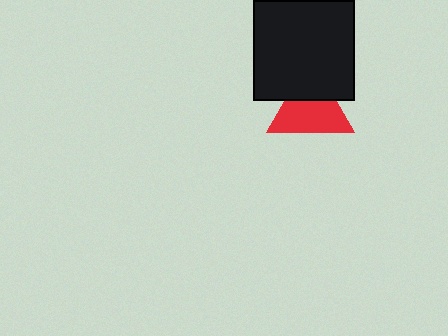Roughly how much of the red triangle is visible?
Most of it is visible (roughly 65%).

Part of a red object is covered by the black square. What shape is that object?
It is a triangle.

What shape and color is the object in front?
The object in front is a black square.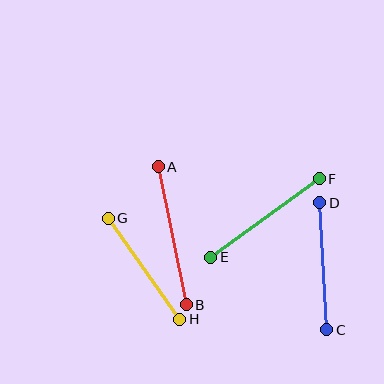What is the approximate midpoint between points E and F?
The midpoint is at approximately (265, 218) pixels.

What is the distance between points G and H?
The distance is approximately 124 pixels.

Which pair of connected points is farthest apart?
Points A and B are farthest apart.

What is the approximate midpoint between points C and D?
The midpoint is at approximately (323, 266) pixels.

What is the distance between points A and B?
The distance is approximately 141 pixels.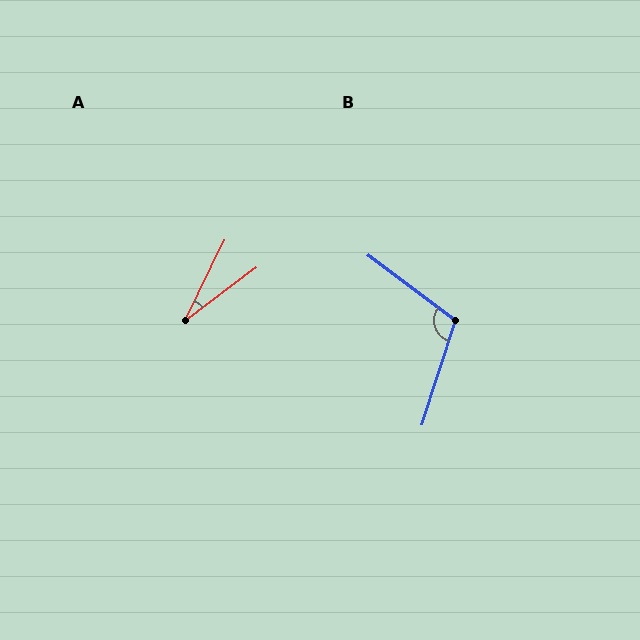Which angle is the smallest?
A, at approximately 27 degrees.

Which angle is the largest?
B, at approximately 109 degrees.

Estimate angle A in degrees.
Approximately 27 degrees.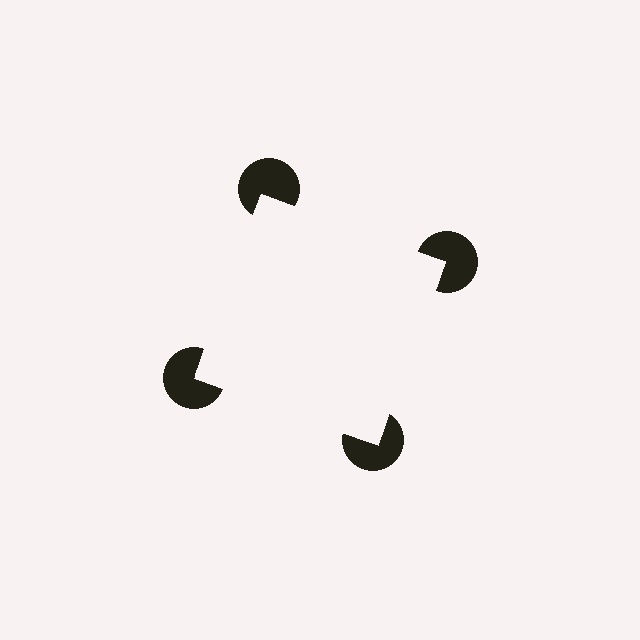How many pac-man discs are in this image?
There are 4 — one at each vertex of the illusory square.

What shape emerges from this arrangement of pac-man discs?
An illusory square — its edges are inferred from the aligned wedge cuts in the pac-man discs, not physically drawn.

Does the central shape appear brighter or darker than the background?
It typically appears slightly brighter than the background, even though no actual brightness change is drawn.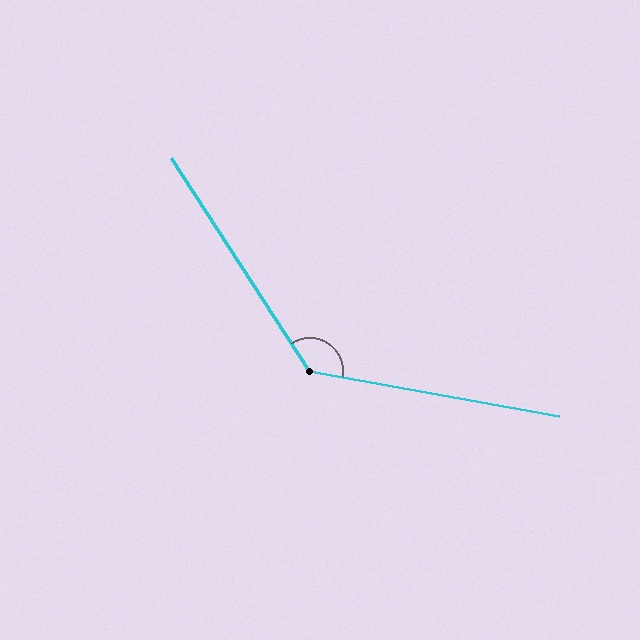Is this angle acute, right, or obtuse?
It is obtuse.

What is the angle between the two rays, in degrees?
Approximately 133 degrees.